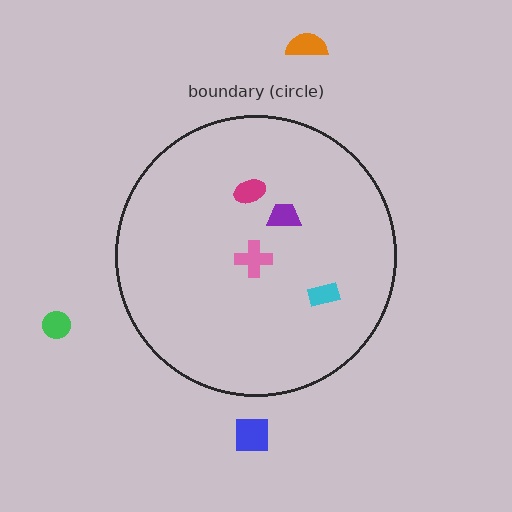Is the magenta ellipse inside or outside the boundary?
Inside.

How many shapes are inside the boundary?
4 inside, 3 outside.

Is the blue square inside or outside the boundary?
Outside.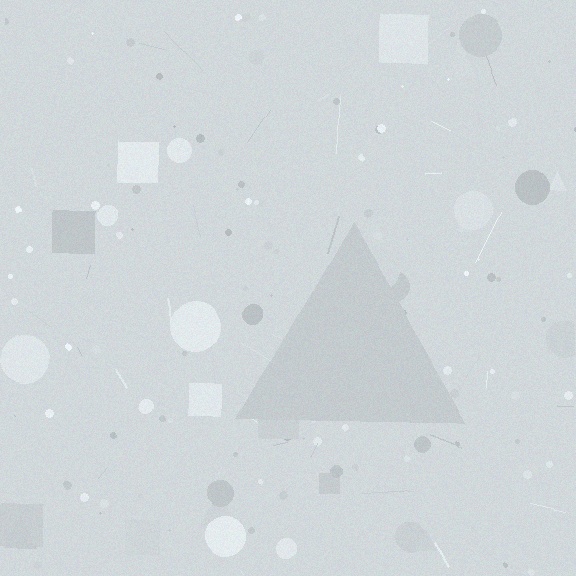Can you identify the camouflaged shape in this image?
The camouflaged shape is a triangle.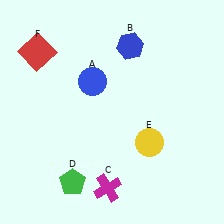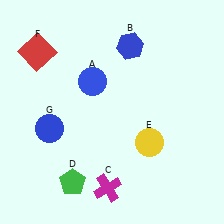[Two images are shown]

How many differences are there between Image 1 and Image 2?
There is 1 difference between the two images.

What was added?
A blue circle (G) was added in Image 2.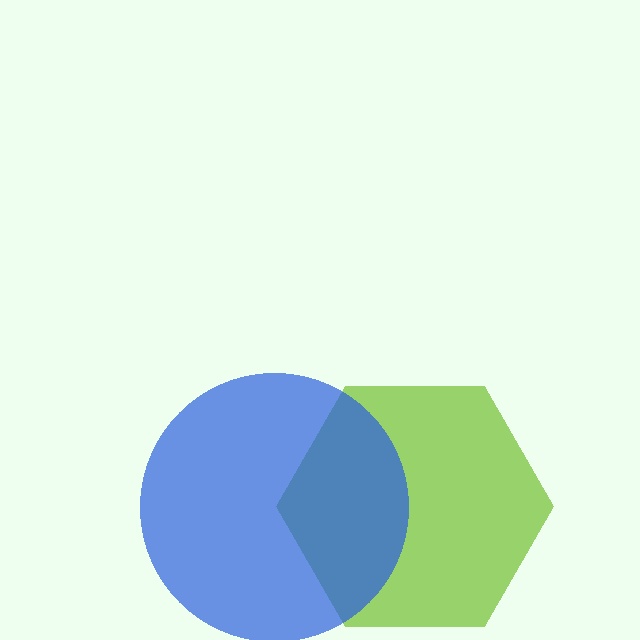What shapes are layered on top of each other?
The layered shapes are: a lime hexagon, a blue circle.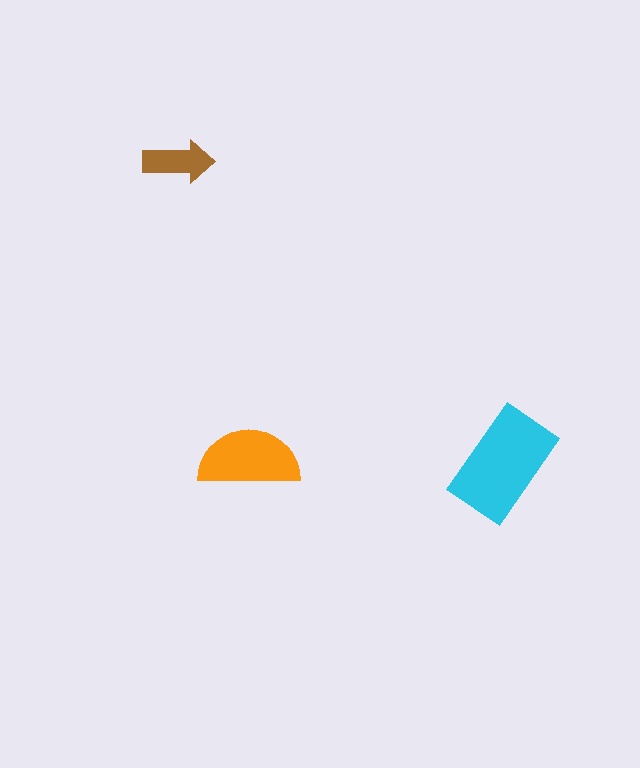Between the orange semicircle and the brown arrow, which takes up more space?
The orange semicircle.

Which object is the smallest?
The brown arrow.